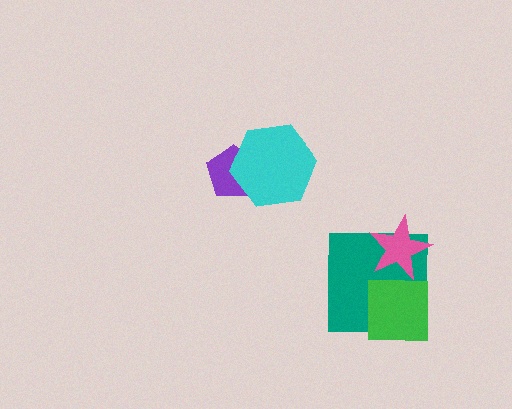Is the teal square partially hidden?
Yes, it is partially covered by another shape.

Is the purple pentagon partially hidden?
Yes, it is partially covered by another shape.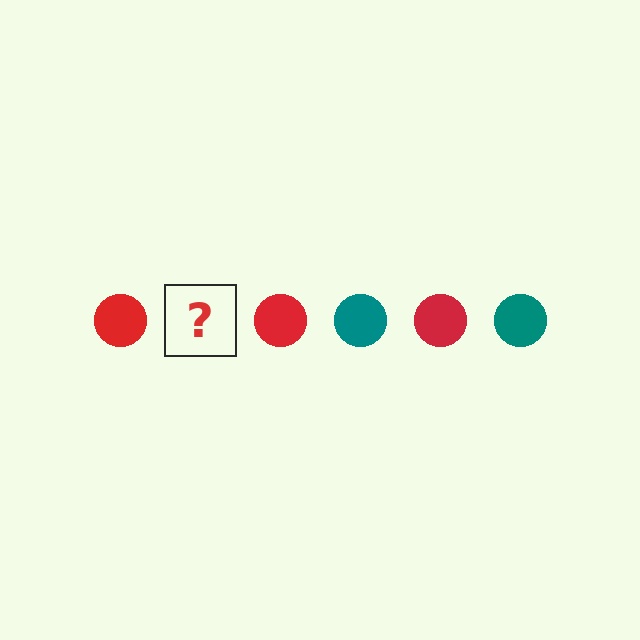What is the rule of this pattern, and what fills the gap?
The rule is that the pattern cycles through red, teal circles. The gap should be filled with a teal circle.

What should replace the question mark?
The question mark should be replaced with a teal circle.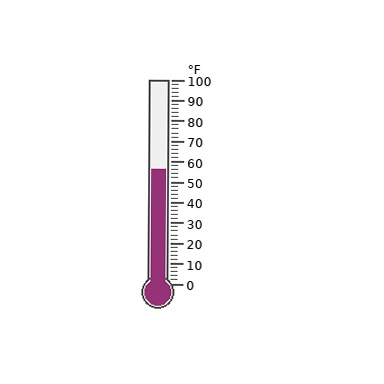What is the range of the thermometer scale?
The thermometer scale ranges from 0°F to 100°F.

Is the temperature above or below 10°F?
The temperature is above 10°F.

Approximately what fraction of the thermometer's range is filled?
The thermometer is filled to approximately 55% of its range.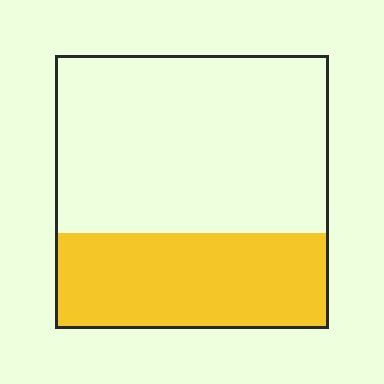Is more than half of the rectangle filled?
No.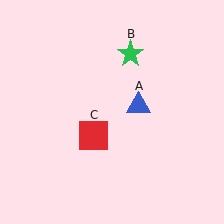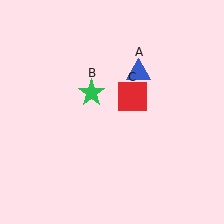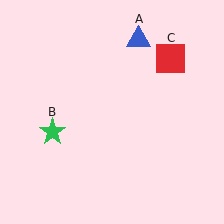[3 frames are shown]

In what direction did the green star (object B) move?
The green star (object B) moved down and to the left.